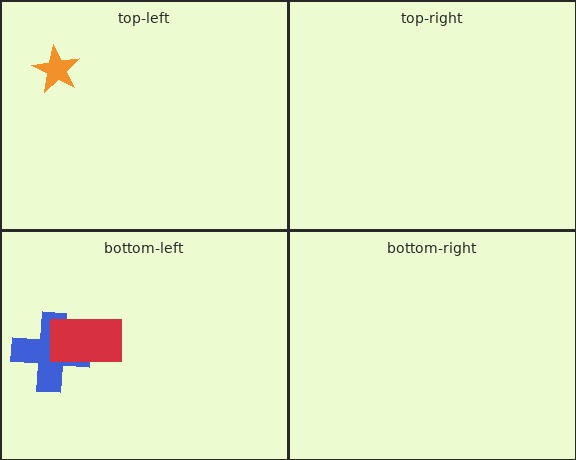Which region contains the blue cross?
The bottom-left region.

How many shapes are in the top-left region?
1.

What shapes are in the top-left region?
The orange star.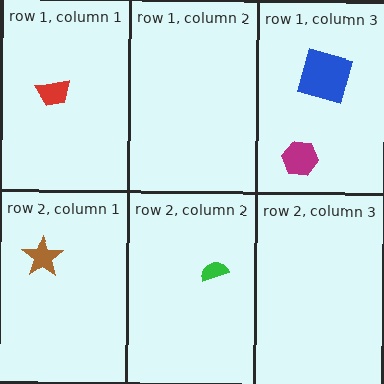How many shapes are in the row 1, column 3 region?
2.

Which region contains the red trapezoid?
The row 1, column 1 region.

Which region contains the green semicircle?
The row 2, column 2 region.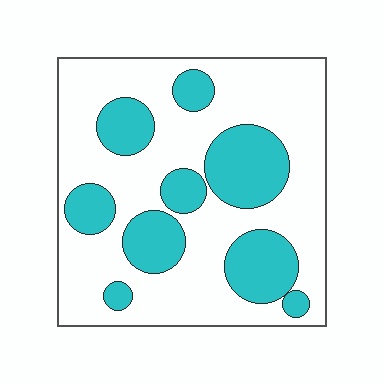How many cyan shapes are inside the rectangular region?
9.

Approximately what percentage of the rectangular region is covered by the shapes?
Approximately 30%.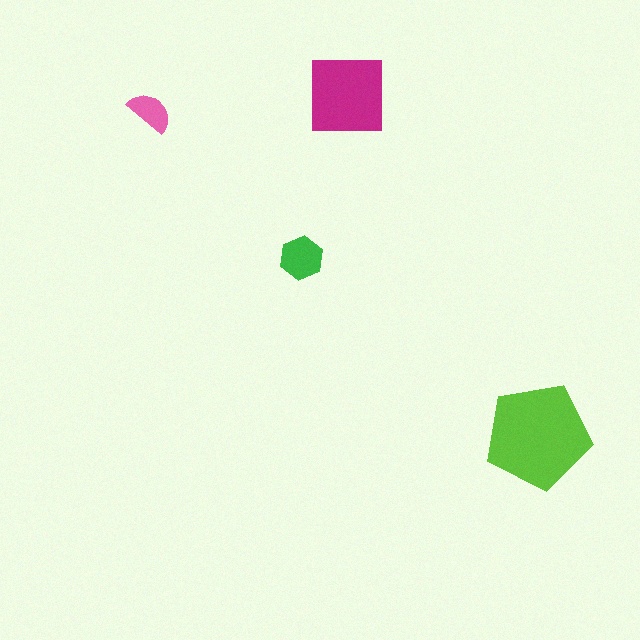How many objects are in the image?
There are 4 objects in the image.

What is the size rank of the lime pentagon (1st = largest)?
1st.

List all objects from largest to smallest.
The lime pentagon, the magenta square, the green hexagon, the pink semicircle.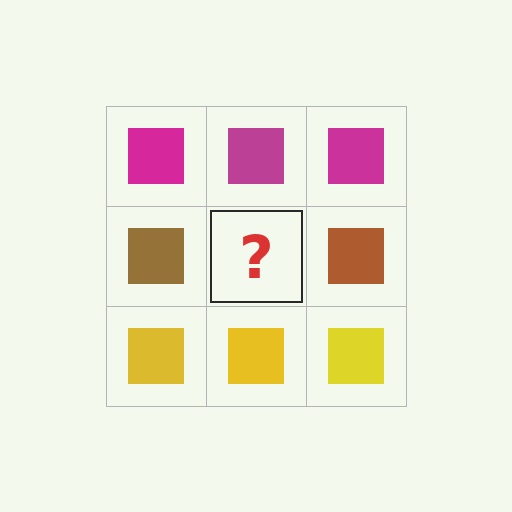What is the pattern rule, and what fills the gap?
The rule is that each row has a consistent color. The gap should be filled with a brown square.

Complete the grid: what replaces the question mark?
The question mark should be replaced with a brown square.